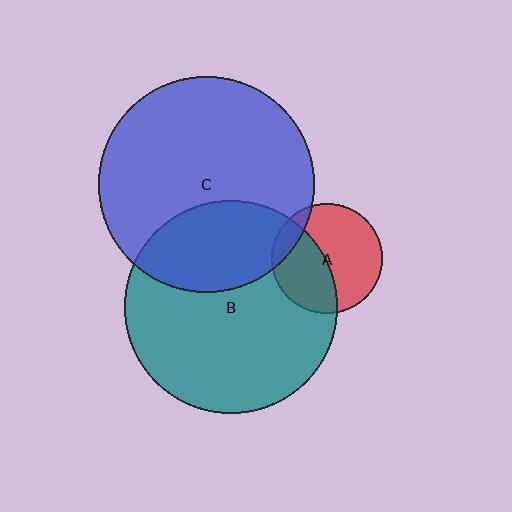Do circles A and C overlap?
Yes.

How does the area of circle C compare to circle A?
Approximately 3.8 times.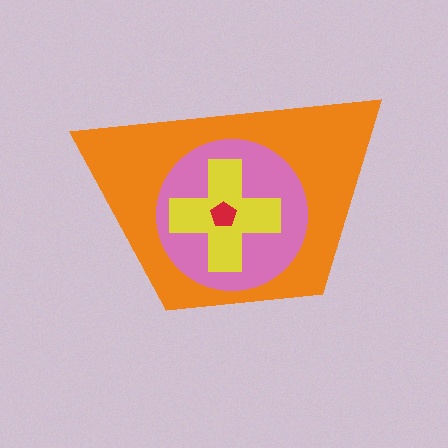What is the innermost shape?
The red pentagon.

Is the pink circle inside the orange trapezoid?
Yes.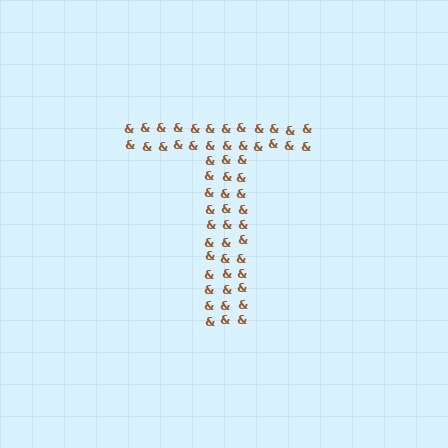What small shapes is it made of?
It is made of small ampersands.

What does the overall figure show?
The overall figure shows the letter T.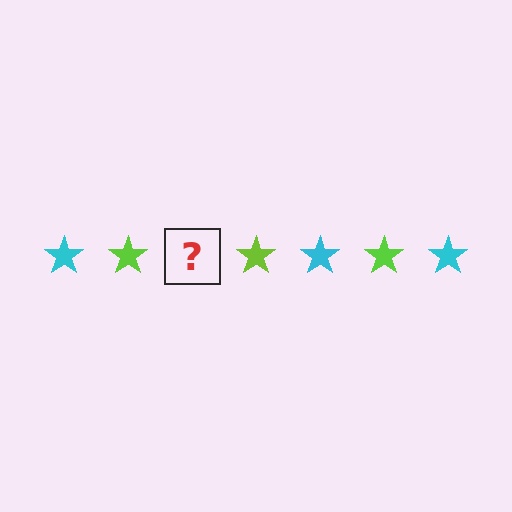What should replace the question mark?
The question mark should be replaced with a cyan star.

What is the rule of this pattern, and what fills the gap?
The rule is that the pattern cycles through cyan, lime stars. The gap should be filled with a cyan star.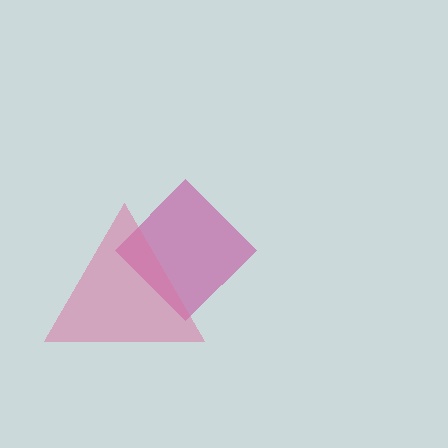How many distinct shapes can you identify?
There are 2 distinct shapes: a magenta diamond, a pink triangle.